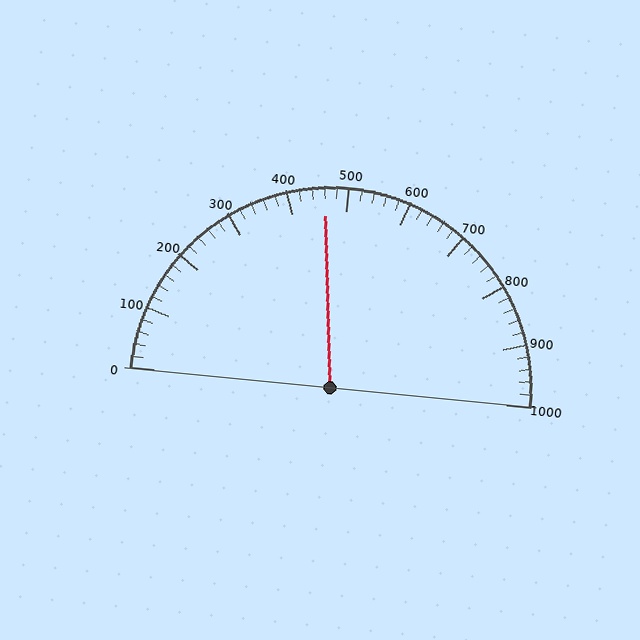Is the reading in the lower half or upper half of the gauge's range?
The reading is in the lower half of the range (0 to 1000).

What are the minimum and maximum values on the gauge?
The gauge ranges from 0 to 1000.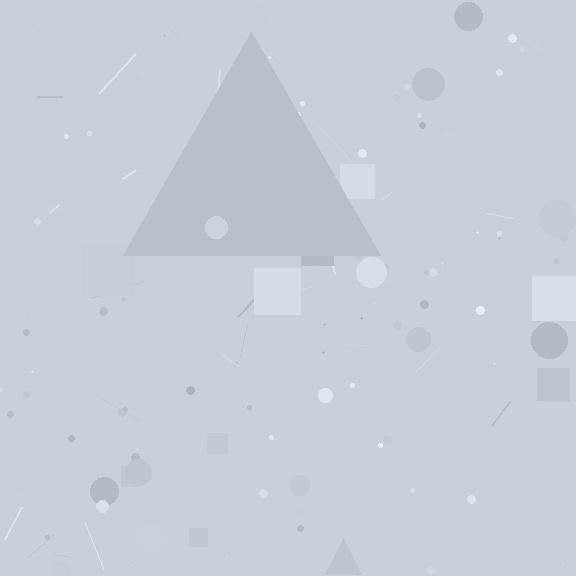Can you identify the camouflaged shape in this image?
The camouflaged shape is a triangle.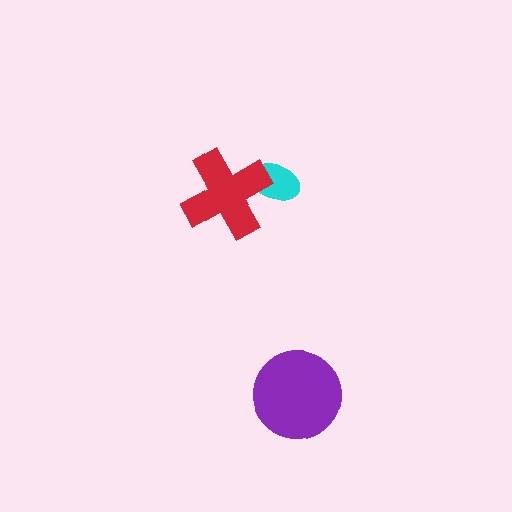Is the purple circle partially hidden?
No, no other shape covers it.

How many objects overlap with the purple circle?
0 objects overlap with the purple circle.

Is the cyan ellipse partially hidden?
Yes, it is partially covered by another shape.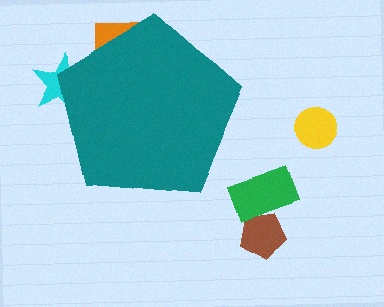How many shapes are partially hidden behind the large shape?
2 shapes are partially hidden.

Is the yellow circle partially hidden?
No, the yellow circle is fully visible.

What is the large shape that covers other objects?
A teal pentagon.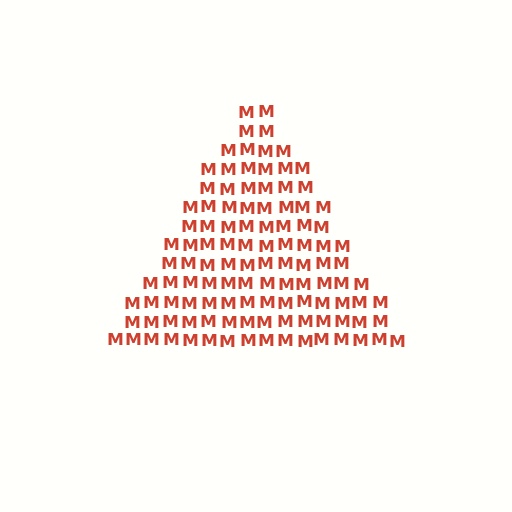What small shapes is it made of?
It is made of small letter M's.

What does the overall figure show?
The overall figure shows a triangle.